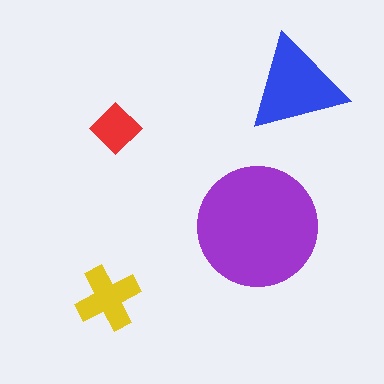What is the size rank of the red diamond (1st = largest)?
4th.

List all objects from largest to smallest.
The purple circle, the blue triangle, the yellow cross, the red diamond.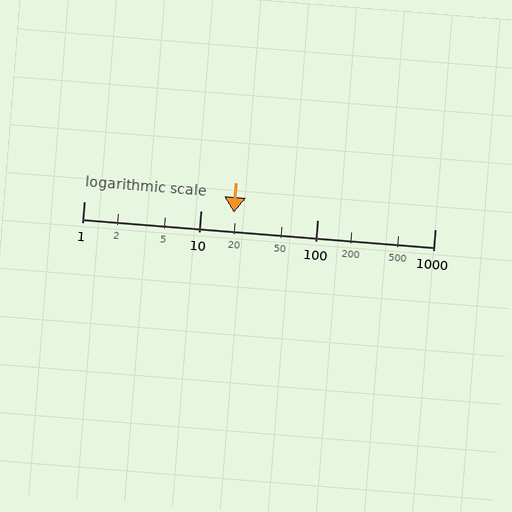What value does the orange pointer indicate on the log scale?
The pointer indicates approximately 19.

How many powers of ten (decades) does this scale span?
The scale spans 3 decades, from 1 to 1000.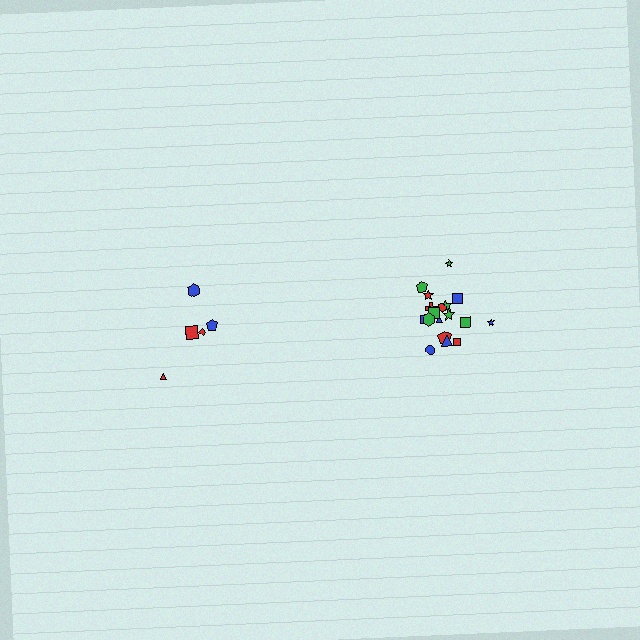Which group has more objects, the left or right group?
The right group.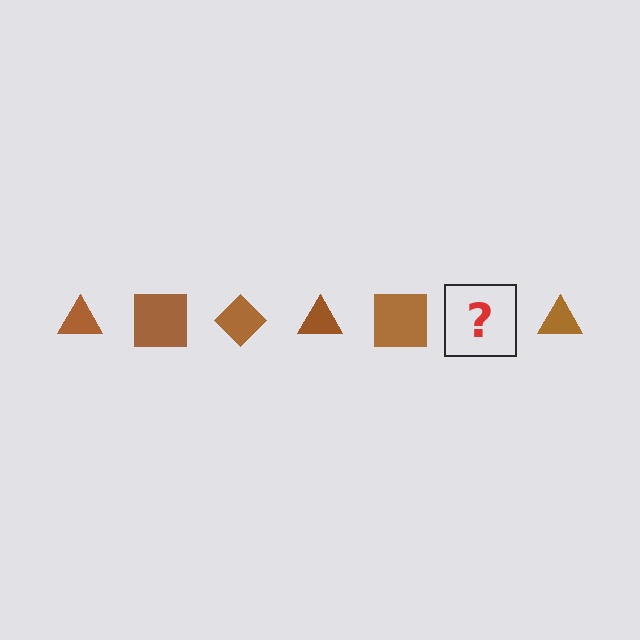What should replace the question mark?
The question mark should be replaced with a brown diamond.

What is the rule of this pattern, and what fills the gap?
The rule is that the pattern cycles through triangle, square, diamond shapes in brown. The gap should be filled with a brown diamond.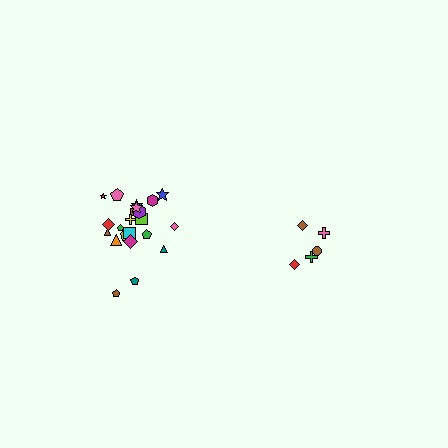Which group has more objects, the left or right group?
The left group.